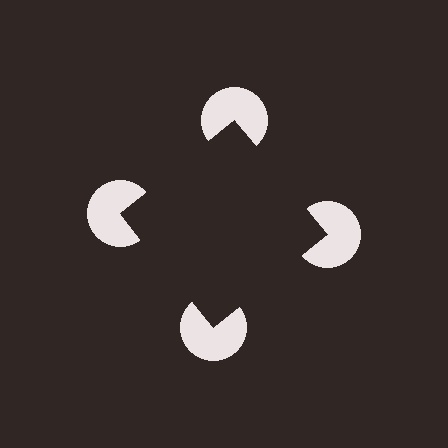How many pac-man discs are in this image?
There are 4 — one at each vertex of the illusory square.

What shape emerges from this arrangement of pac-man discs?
An illusory square — its edges are inferred from the aligned wedge cuts in the pac-man discs, not physically drawn.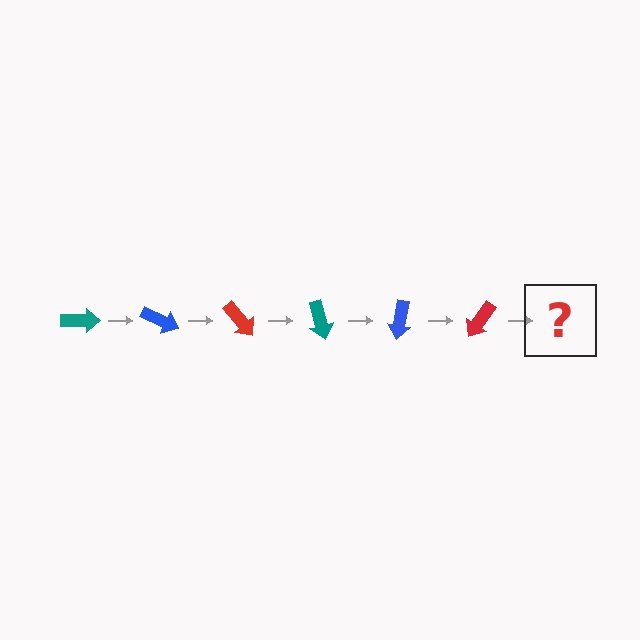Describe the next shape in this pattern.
It should be a teal arrow, rotated 150 degrees from the start.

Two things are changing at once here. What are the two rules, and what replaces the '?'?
The two rules are that it rotates 25 degrees each step and the color cycles through teal, blue, and red. The '?' should be a teal arrow, rotated 150 degrees from the start.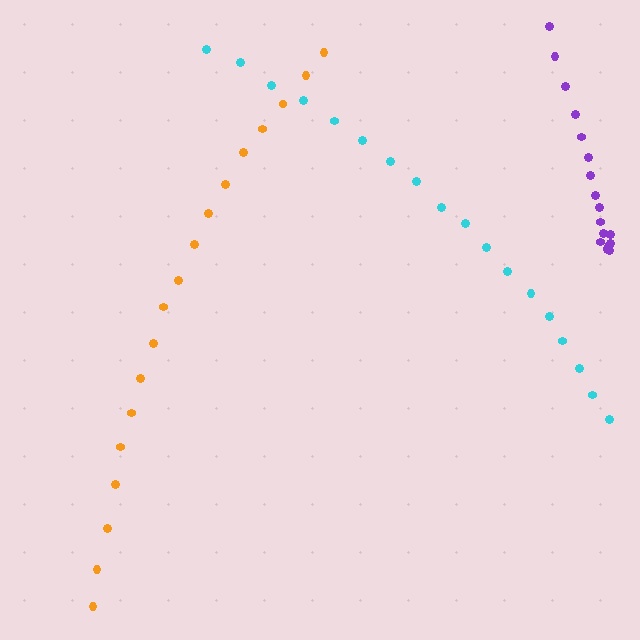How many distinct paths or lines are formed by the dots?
There are 3 distinct paths.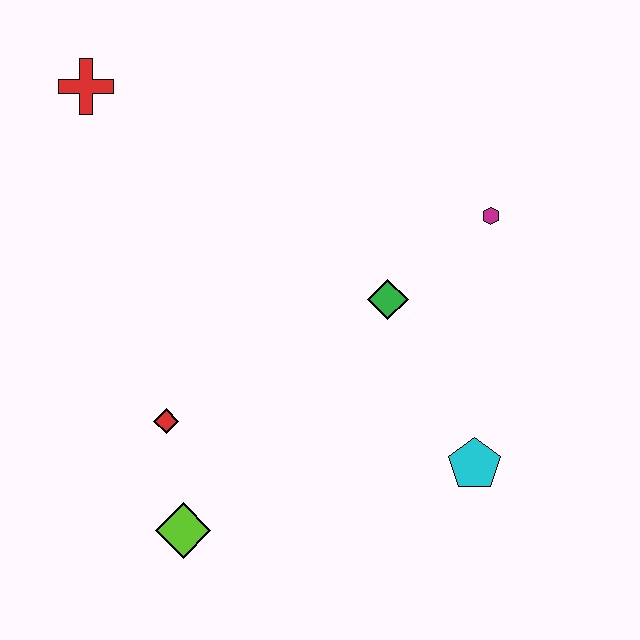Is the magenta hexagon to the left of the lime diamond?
No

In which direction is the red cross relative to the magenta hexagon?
The red cross is to the left of the magenta hexagon.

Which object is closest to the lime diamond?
The red diamond is closest to the lime diamond.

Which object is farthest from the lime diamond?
The red cross is farthest from the lime diamond.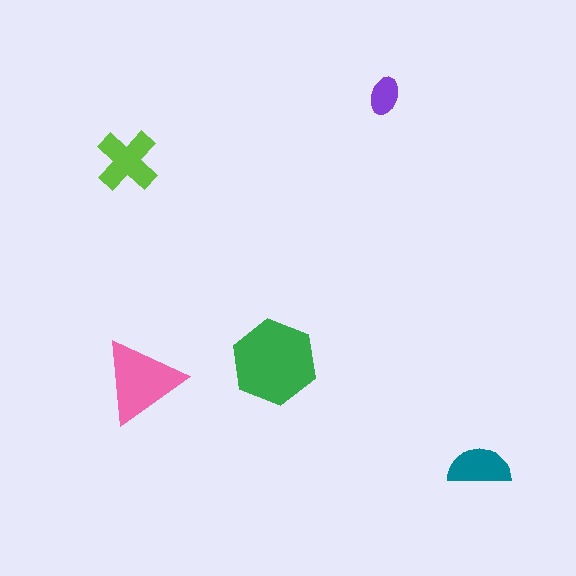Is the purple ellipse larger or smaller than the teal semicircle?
Smaller.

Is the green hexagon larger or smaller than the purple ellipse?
Larger.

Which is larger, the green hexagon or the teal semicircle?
The green hexagon.